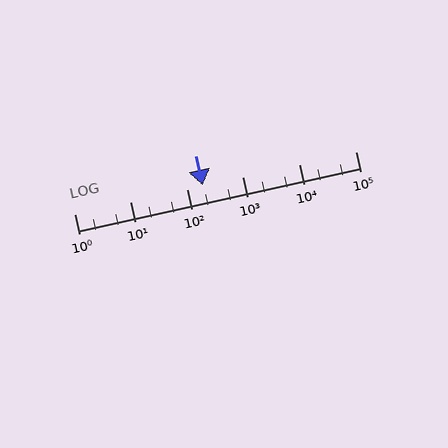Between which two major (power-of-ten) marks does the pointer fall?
The pointer is between 100 and 1000.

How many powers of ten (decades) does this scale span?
The scale spans 5 decades, from 1 to 100000.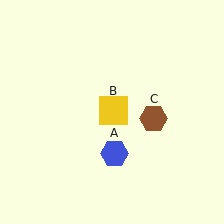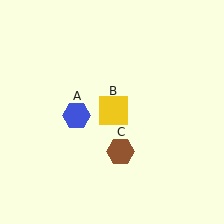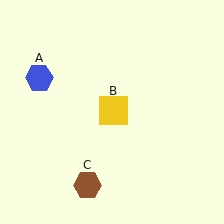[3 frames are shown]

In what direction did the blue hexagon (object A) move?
The blue hexagon (object A) moved up and to the left.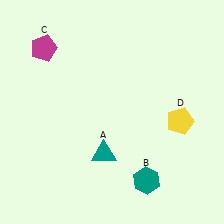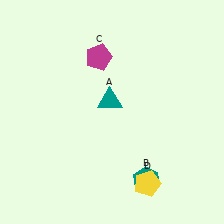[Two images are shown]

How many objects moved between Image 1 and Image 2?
3 objects moved between the two images.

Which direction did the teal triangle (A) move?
The teal triangle (A) moved up.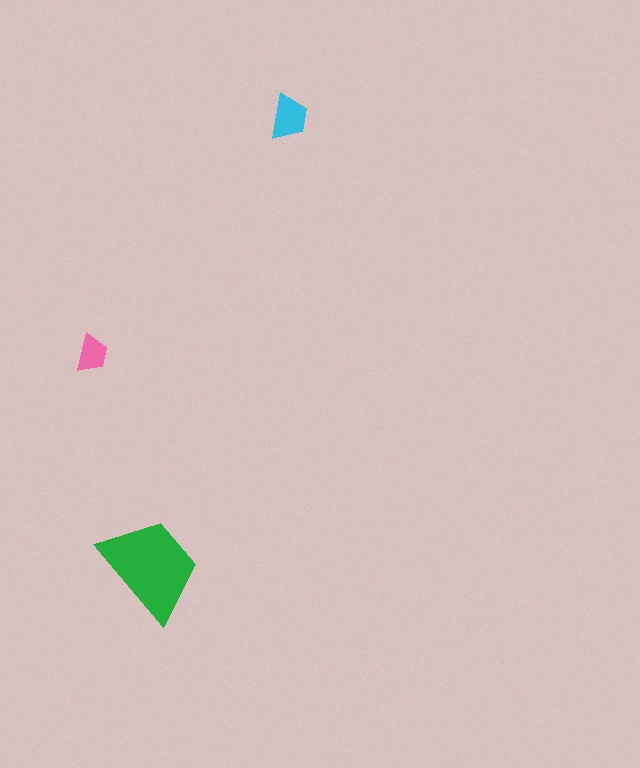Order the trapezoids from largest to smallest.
the green one, the cyan one, the pink one.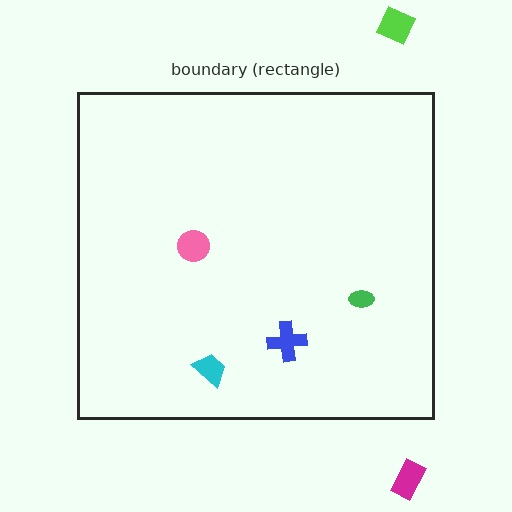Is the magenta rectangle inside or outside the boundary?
Outside.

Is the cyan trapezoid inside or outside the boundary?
Inside.